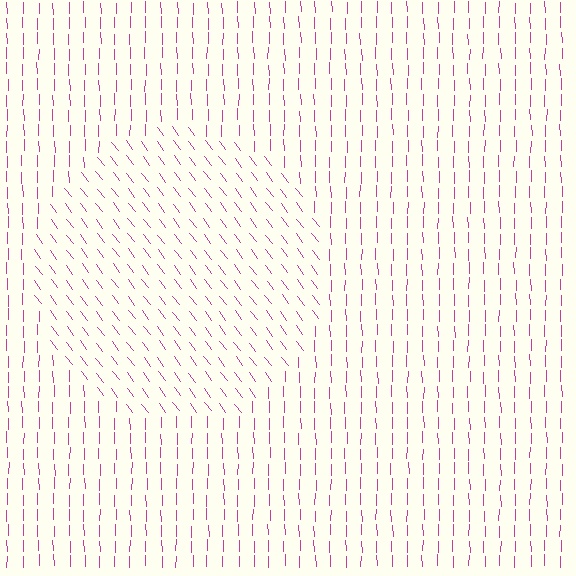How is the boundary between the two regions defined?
The boundary is defined purely by a change in line orientation (approximately 36 degrees difference). All lines are the same color and thickness.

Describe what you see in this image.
The image is filled with small magenta line segments. A circle region in the image has lines oriented differently from the surrounding lines, creating a visible texture boundary.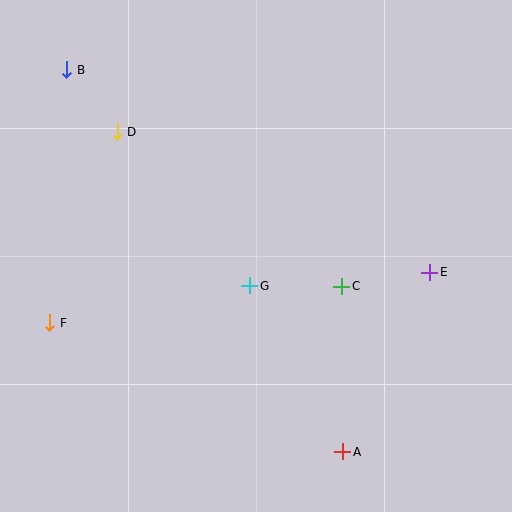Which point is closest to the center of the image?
Point G at (250, 286) is closest to the center.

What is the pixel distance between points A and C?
The distance between A and C is 165 pixels.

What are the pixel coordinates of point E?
Point E is at (430, 272).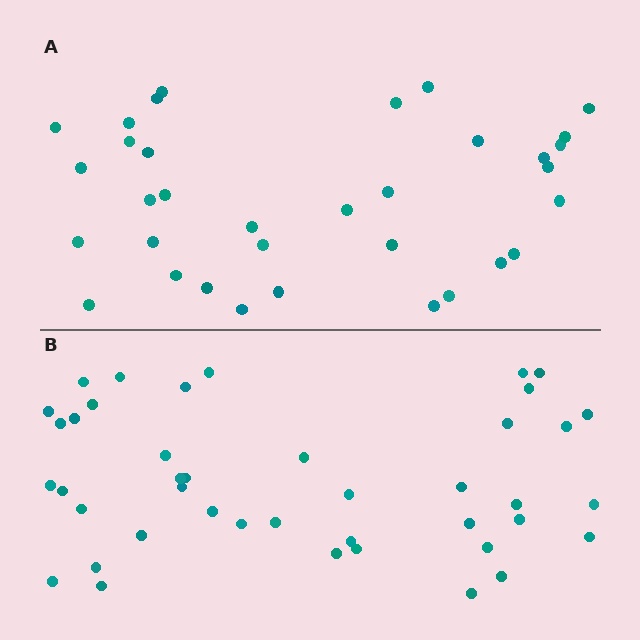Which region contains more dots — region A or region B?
Region B (the bottom region) has more dots.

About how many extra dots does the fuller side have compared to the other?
Region B has roughly 8 or so more dots than region A.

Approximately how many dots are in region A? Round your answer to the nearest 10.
About 30 dots. (The exact count is 34, which rounds to 30.)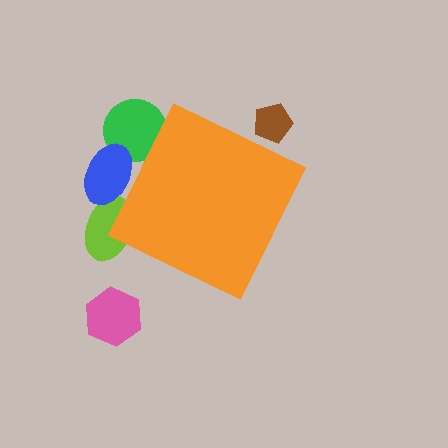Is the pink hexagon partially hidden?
No, the pink hexagon is fully visible.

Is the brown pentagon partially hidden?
Yes, the brown pentagon is partially hidden behind the orange diamond.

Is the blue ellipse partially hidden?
Yes, the blue ellipse is partially hidden behind the orange diamond.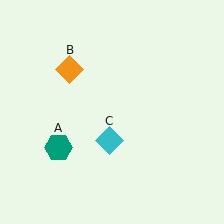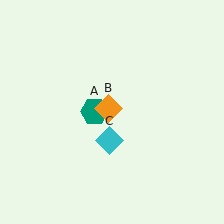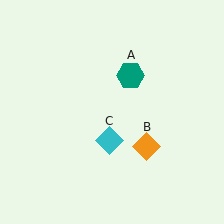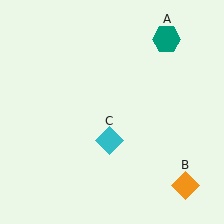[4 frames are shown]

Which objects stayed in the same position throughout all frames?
Cyan diamond (object C) remained stationary.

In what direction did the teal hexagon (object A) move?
The teal hexagon (object A) moved up and to the right.